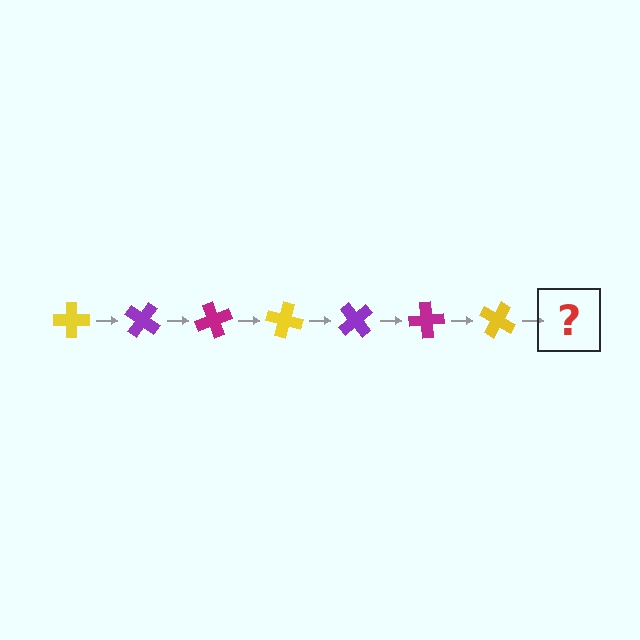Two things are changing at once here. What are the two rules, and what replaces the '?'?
The two rules are that it rotates 35 degrees each step and the color cycles through yellow, purple, and magenta. The '?' should be a purple cross, rotated 245 degrees from the start.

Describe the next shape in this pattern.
It should be a purple cross, rotated 245 degrees from the start.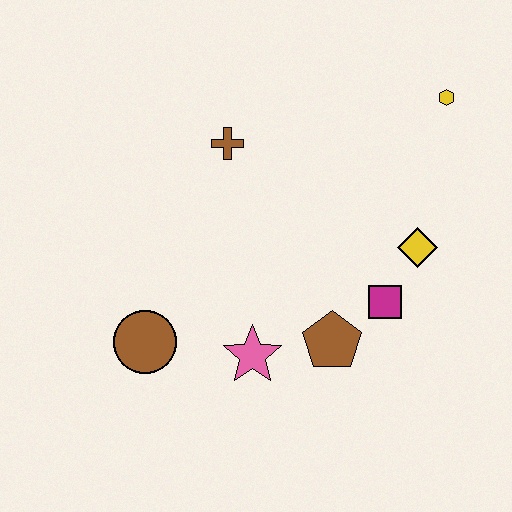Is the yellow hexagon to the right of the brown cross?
Yes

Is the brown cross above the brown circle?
Yes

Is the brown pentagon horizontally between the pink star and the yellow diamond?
Yes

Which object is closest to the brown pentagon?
The magenta square is closest to the brown pentagon.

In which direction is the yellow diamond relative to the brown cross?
The yellow diamond is to the right of the brown cross.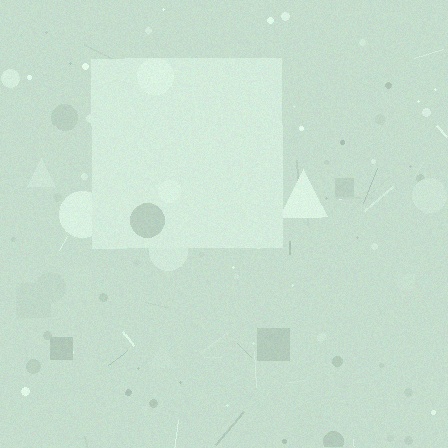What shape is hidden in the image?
A square is hidden in the image.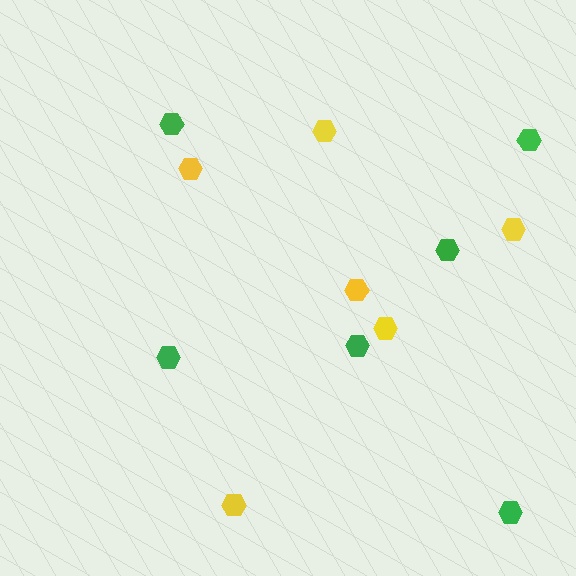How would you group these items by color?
There are 2 groups: one group of yellow hexagons (6) and one group of green hexagons (6).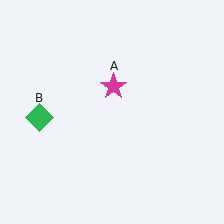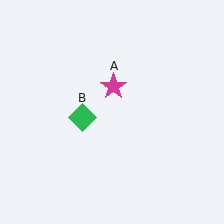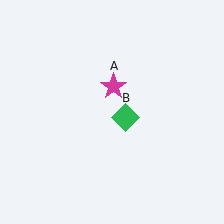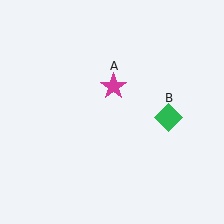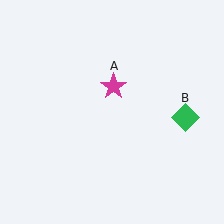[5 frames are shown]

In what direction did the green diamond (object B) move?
The green diamond (object B) moved right.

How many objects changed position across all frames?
1 object changed position: green diamond (object B).